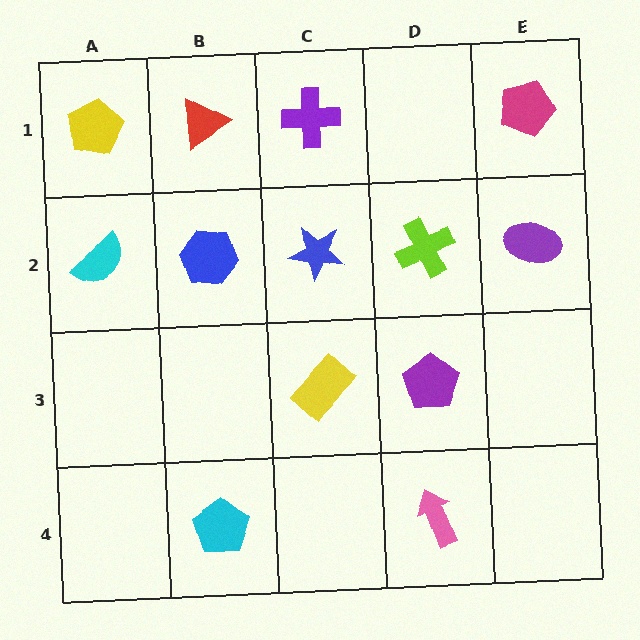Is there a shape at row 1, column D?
No, that cell is empty.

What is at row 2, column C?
A blue star.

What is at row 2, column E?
A purple ellipse.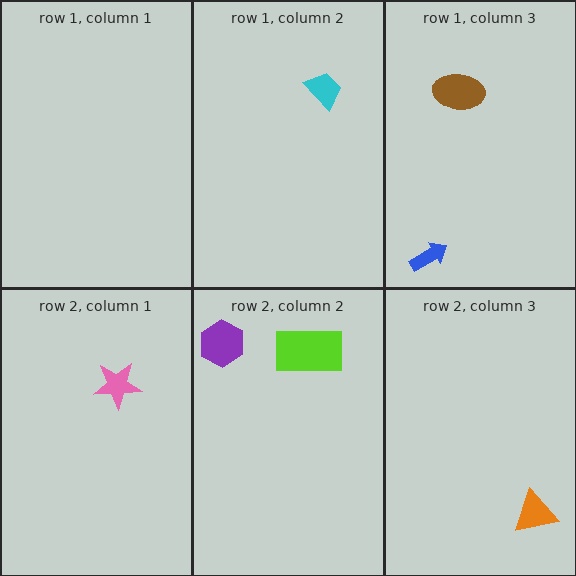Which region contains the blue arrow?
The row 1, column 3 region.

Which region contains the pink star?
The row 2, column 1 region.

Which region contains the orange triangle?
The row 2, column 3 region.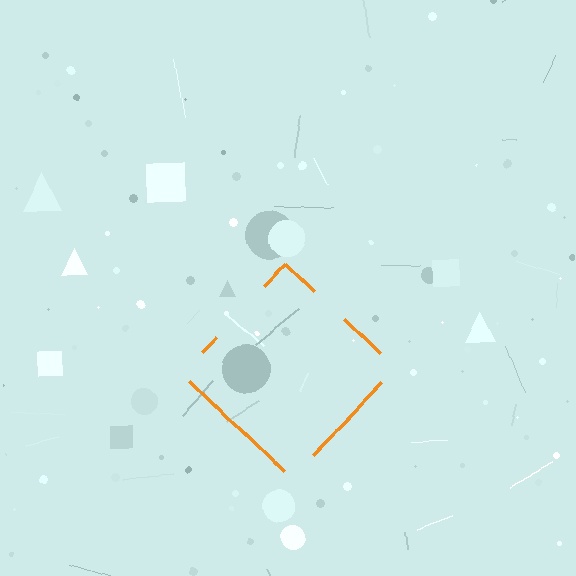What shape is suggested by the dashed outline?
The dashed outline suggests a diamond.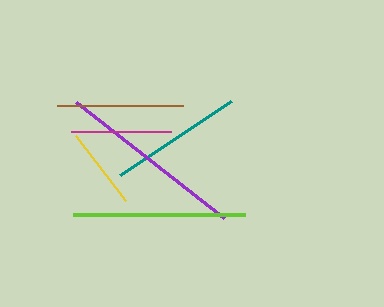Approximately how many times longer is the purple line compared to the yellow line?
The purple line is approximately 2.3 times the length of the yellow line.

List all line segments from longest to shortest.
From longest to shortest: purple, lime, teal, brown, magenta, yellow.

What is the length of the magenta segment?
The magenta segment is approximately 101 pixels long.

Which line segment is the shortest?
The yellow line is the shortest at approximately 83 pixels.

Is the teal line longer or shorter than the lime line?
The lime line is longer than the teal line.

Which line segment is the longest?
The purple line is the longest at approximately 188 pixels.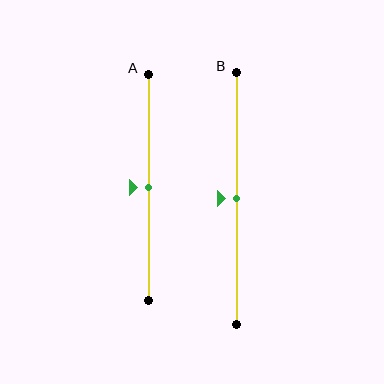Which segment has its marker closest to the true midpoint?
Segment A has its marker closest to the true midpoint.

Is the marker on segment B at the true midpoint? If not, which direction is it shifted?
Yes, the marker on segment B is at the true midpoint.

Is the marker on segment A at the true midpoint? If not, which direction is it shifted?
Yes, the marker on segment A is at the true midpoint.